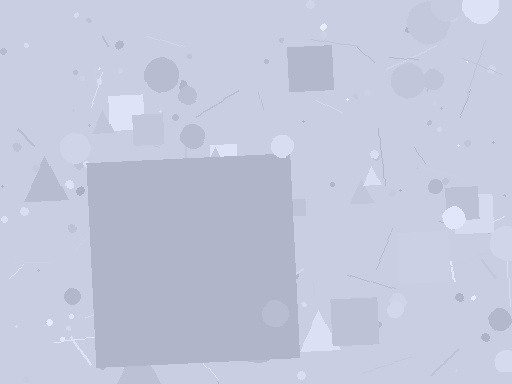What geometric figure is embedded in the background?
A square is embedded in the background.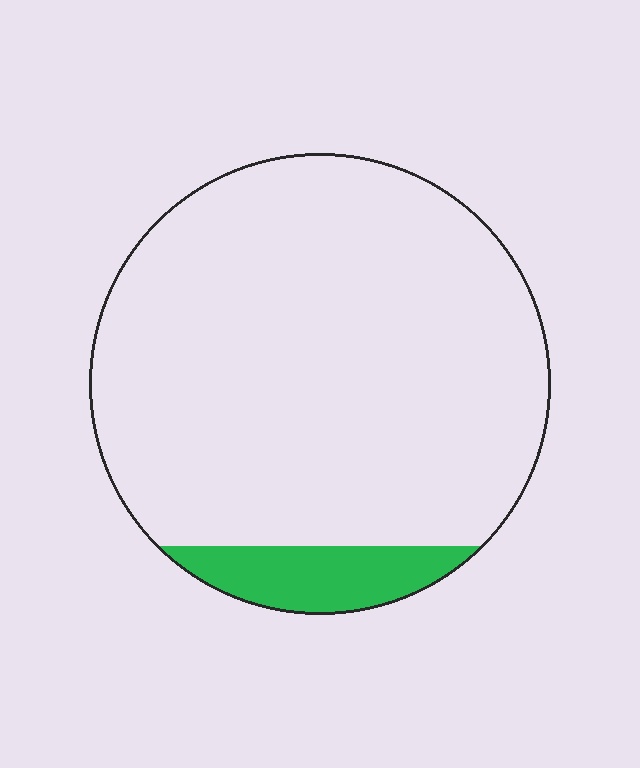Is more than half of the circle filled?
No.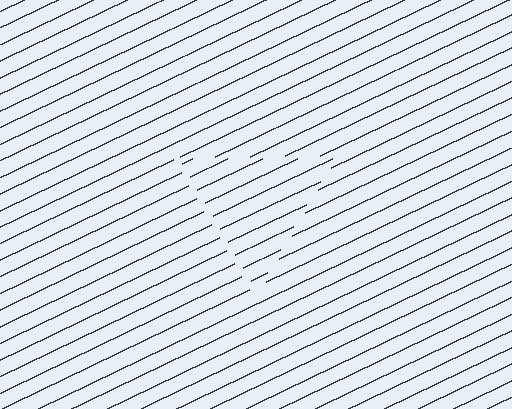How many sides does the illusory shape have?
3 sides — the line-ends trace a triangle.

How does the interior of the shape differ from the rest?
The interior of the shape contains the same grating, shifted by half a period — the contour is defined by the phase discontinuity where line-ends from the inner and outer gratings abut.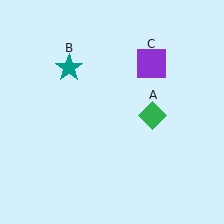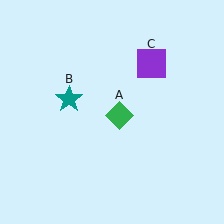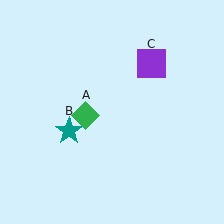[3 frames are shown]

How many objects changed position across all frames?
2 objects changed position: green diamond (object A), teal star (object B).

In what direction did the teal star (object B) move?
The teal star (object B) moved down.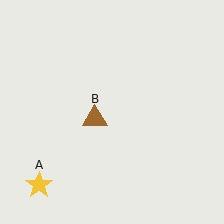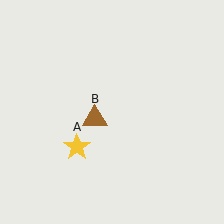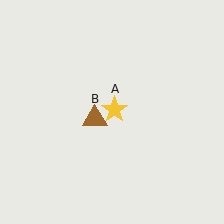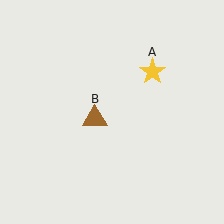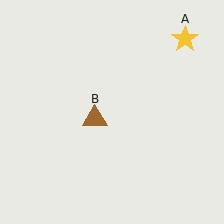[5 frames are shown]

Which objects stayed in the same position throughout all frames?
Brown triangle (object B) remained stationary.